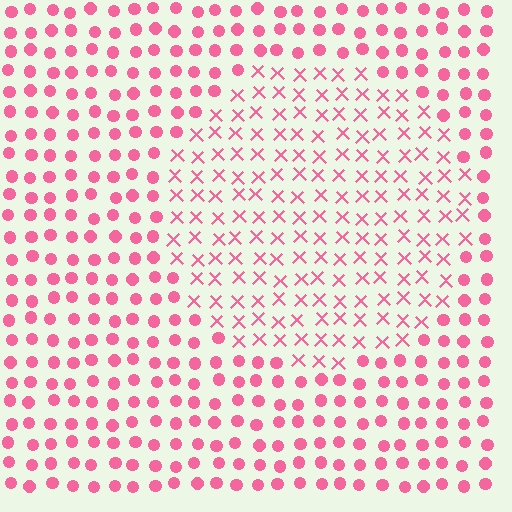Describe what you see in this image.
The image is filled with small pink elements arranged in a uniform grid. A circle-shaped region contains X marks, while the surrounding area contains circles. The boundary is defined purely by the change in element shape.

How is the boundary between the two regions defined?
The boundary is defined by a change in element shape: X marks inside vs. circles outside. All elements share the same color and spacing.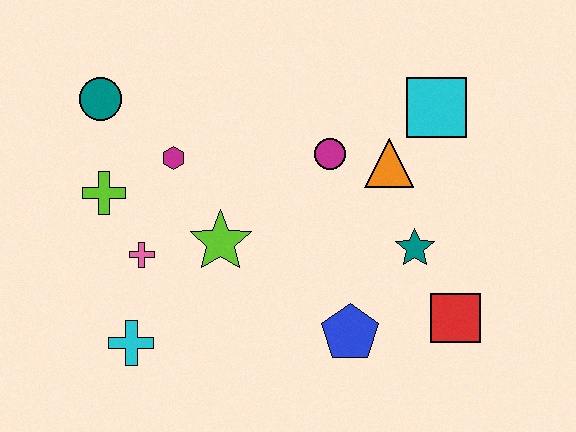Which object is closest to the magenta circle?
The orange triangle is closest to the magenta circle.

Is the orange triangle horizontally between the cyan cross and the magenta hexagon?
No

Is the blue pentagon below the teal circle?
Yes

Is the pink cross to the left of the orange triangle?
Yes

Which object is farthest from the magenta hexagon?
The red square is farthest from the magenta hexagon.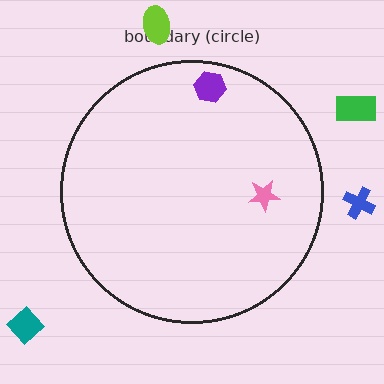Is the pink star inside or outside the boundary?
Inside.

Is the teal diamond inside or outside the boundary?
Outside.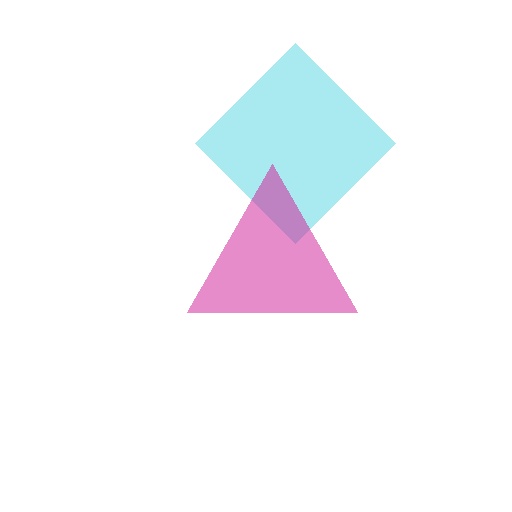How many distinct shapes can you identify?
There are 2 distinct shapes: a cyan diamond, a magenta triangle.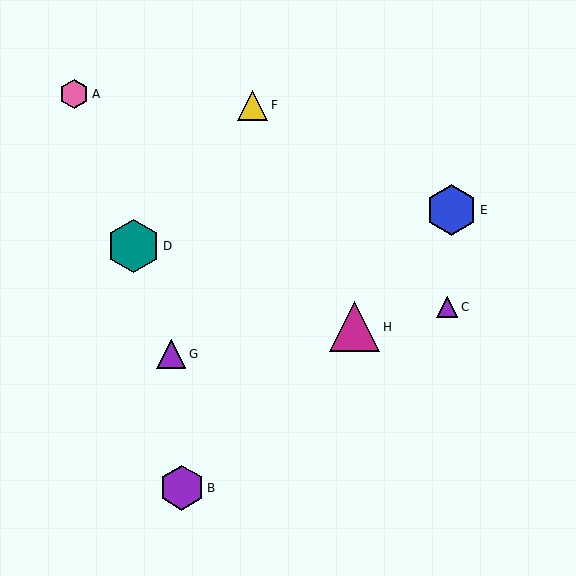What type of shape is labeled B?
Shape B is a purple hexagon.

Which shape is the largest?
The teal hexagon (labeled D) is the largest.